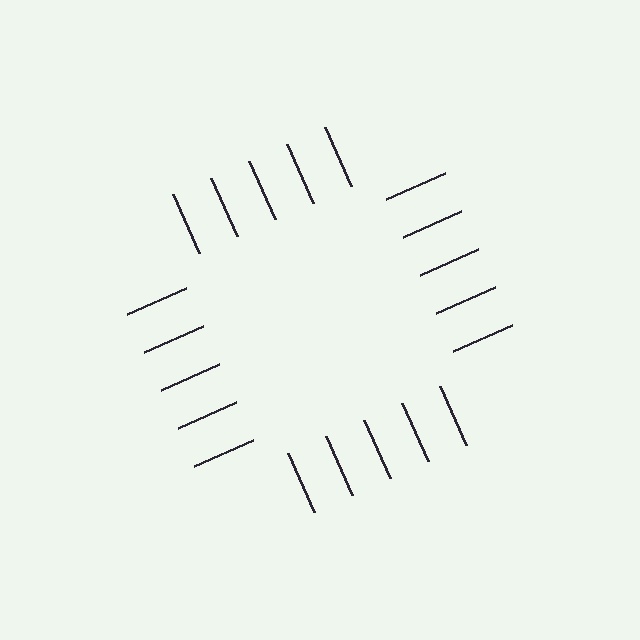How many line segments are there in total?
20 — 5 along each of the 4 edges.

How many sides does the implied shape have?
4 sides — the line-ends trace a square.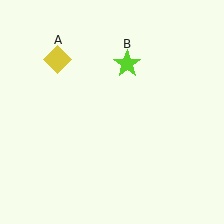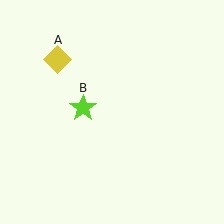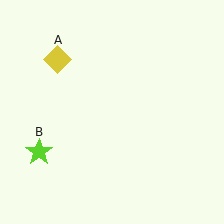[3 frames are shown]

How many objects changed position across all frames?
1 object changed position: lime star (object B).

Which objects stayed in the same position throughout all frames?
Yellow diamond (object A) remained stationary.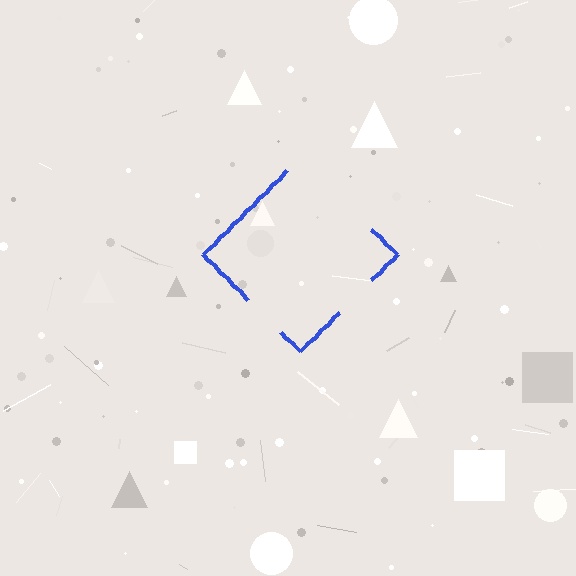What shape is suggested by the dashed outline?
The dashed outline suggests a diamond.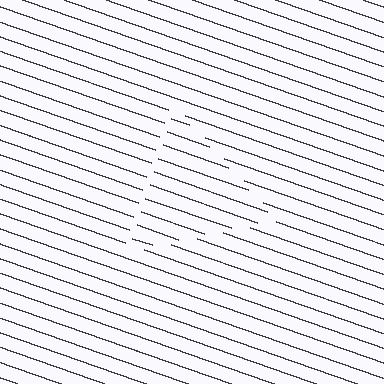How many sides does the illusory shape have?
3 sides — the line-ends trace a triangle.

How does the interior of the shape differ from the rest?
The interior of the shape contains the same grating, shifted by half a period — the contour is defined by the phase discontinuity where line-ends from the inner and outer gratings abut.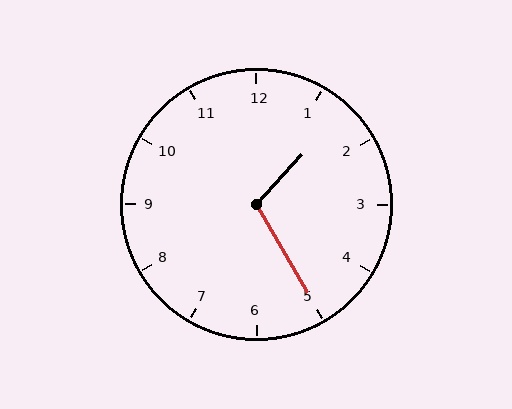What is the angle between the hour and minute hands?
Approximately 108 degrees.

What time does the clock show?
1:25.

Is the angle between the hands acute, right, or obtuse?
It is obtuse.